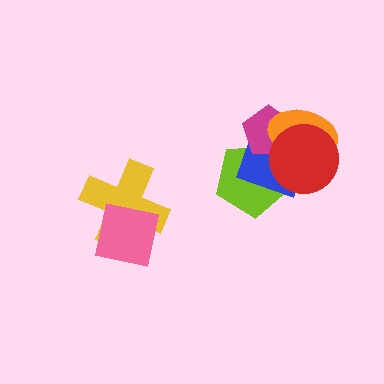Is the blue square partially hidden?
Yes, it is partially covered by another shape.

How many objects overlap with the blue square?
4 objects overlap with the blue square.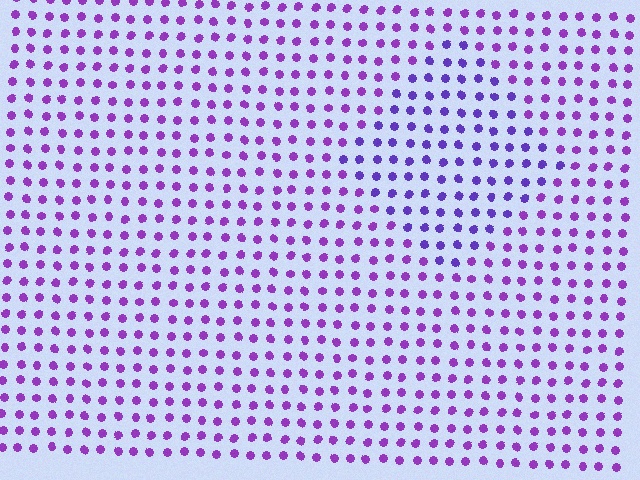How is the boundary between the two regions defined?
The boundary is defined purely by a slight shift in hue (about 24 degrees). Spacing, size, and orientation are identical on both sides.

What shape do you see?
I see a diamond.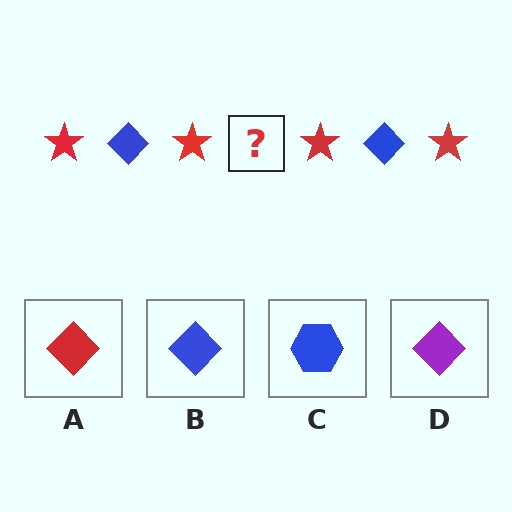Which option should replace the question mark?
Option B.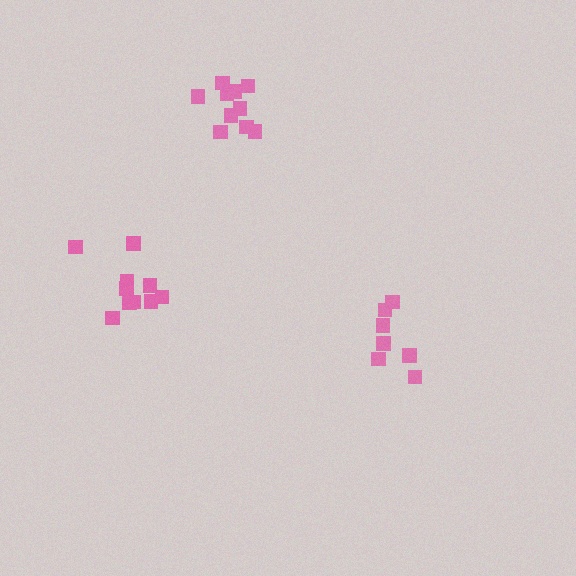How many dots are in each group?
Group 1: 10 dots, Group 2: 7 dots, Group 3: 10 dots (27 total).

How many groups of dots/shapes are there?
There are 3 groups.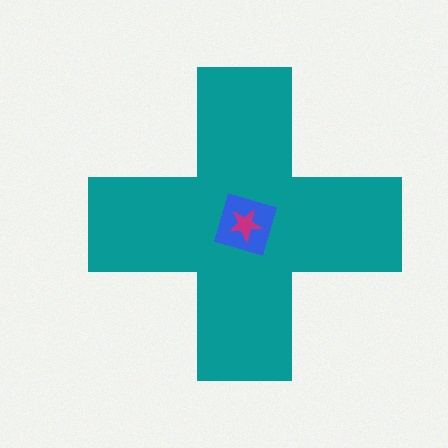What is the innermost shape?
The magenta star.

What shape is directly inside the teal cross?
The blue diamond.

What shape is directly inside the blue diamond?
The magenta star.